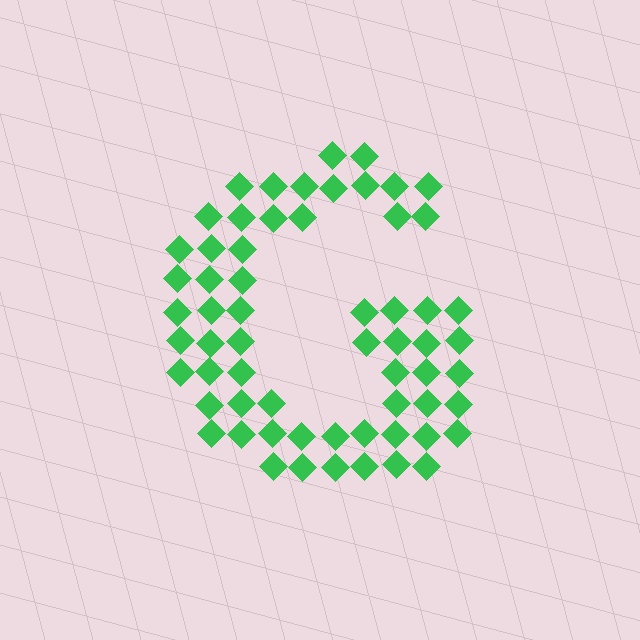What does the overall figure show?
The overall figure shows the letter G.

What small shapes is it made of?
It is made of small diamonds.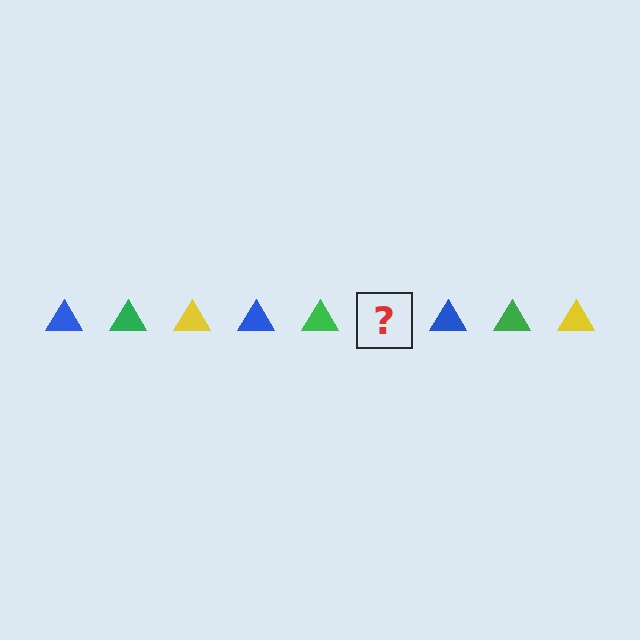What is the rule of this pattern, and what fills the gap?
The rule is that the pattern cycles through blue, green, yellow triangles. The gap should be filled with a yellow triangle.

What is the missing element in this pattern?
The missing element is a yellow triangle.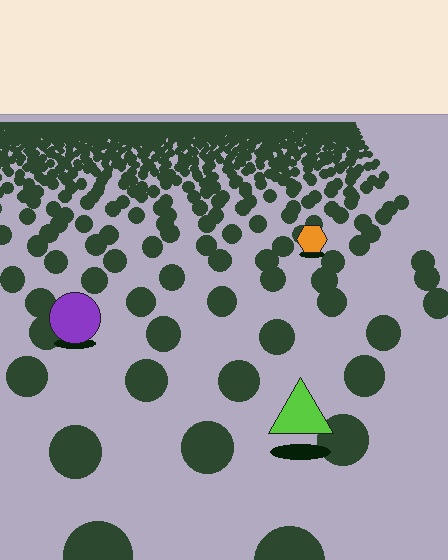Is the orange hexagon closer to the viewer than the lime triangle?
No. The lime triangle is closer — you can tell from the texture gradient: the ground texture is coarser near it.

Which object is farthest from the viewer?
The orange hexagon is farthest from the viewer. It appears smaller and the ground texture around it is denser.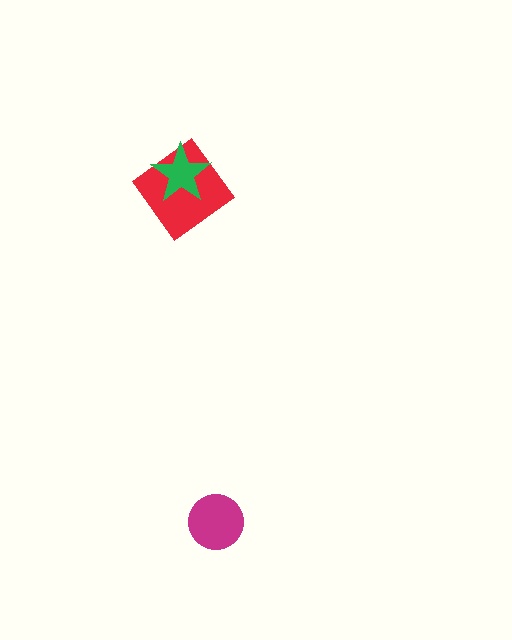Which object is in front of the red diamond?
The green star is in front of the red diamond.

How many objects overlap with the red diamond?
1 object overlaps with the red diamond.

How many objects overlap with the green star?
1 object overlaps with the green star.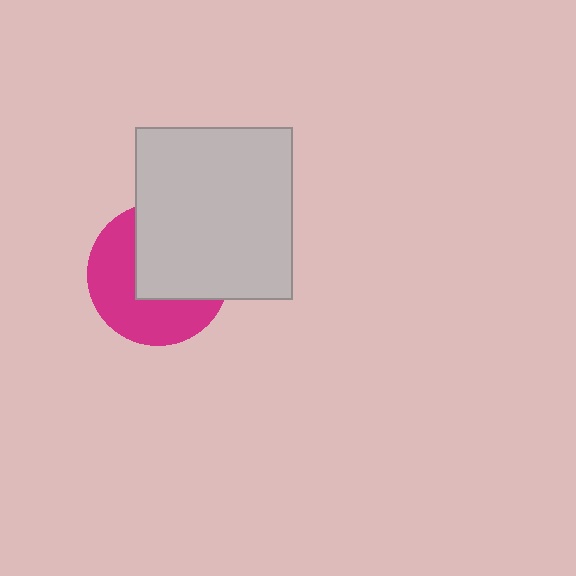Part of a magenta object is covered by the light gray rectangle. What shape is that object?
It is a circle.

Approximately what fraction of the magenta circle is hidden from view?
Roughly 49% of the magenta circle is hidden behind the light gray rectangle.